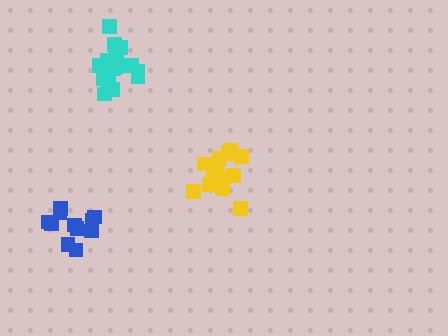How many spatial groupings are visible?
There are 3 spatial groupings.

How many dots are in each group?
Group 1: 11 dots, Group 2: 17 dots, Group 3: 16 dots (44 total).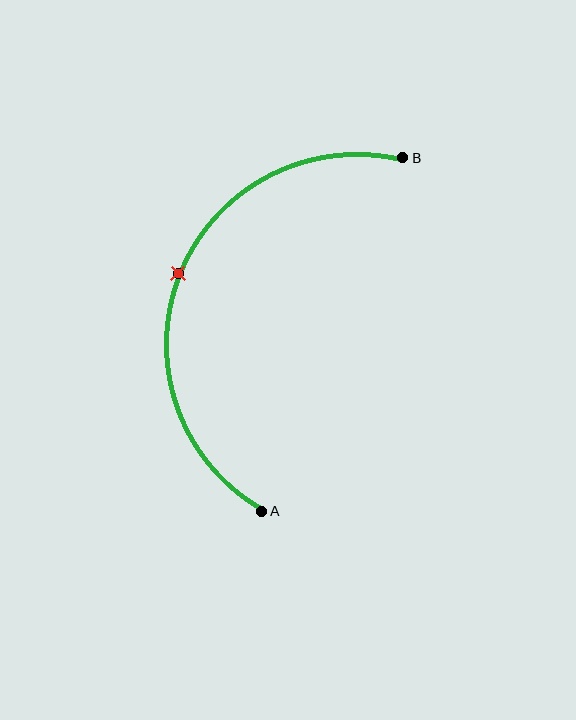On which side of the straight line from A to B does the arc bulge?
The arc bulges to the left of the straight line connecting A and B.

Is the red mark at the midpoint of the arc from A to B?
Yes. The red mark lies on the arc at equal arc-length from both A and B — it is the arc midpoint.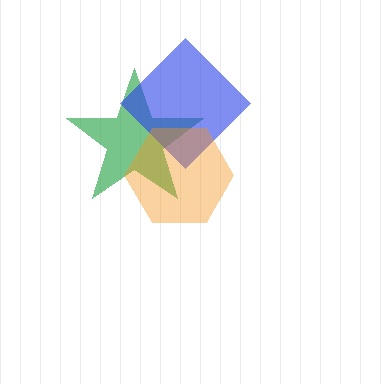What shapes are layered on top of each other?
The layered shapes are: a green star, a blue diamond, an orange hexagon.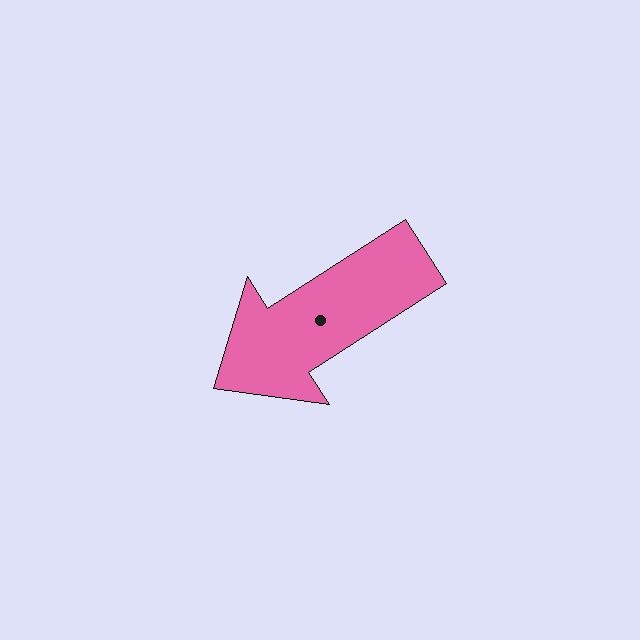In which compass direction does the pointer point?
Southwest.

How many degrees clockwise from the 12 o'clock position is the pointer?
Approximately 237 degrees.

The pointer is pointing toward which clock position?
Roughly 8 o'clock.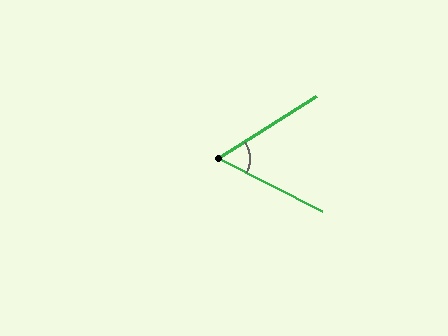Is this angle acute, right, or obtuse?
It is acute.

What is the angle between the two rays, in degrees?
Approximately 59 degrees.